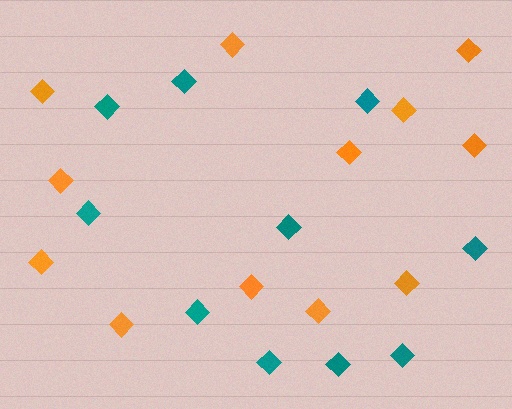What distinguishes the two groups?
There are 2 groups: one group of teal diamonds (10) and one group of orange diamonds (12).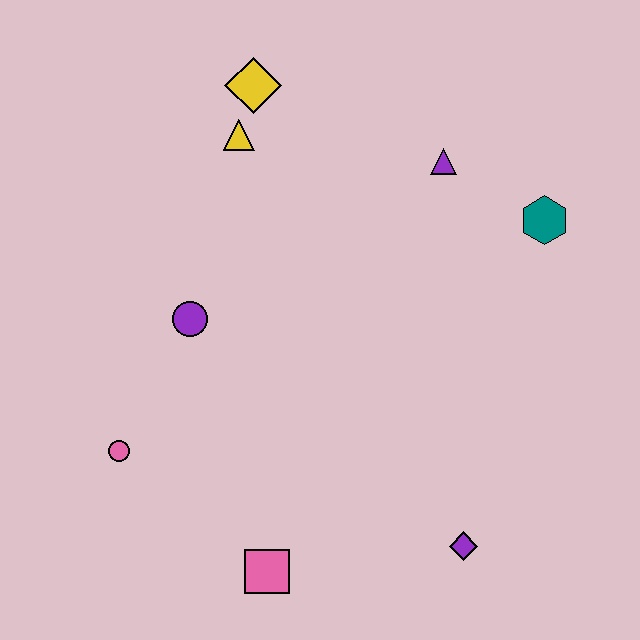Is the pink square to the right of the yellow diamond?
Yes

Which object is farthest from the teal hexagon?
The pink circle is farthest from the teal hexagon.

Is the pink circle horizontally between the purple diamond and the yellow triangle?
No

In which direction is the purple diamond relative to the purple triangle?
The purple diamond is below the purple triangle.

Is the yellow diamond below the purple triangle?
No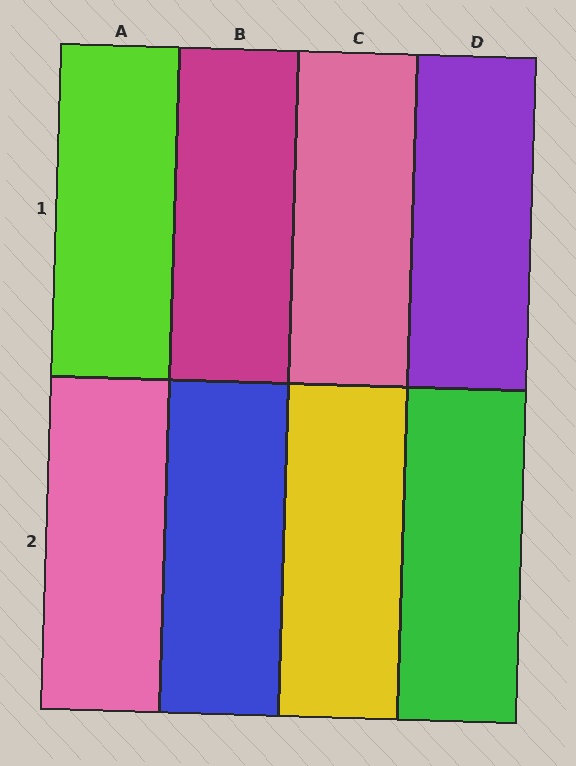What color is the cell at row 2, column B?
Blue.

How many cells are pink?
2 cells are pink.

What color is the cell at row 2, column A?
Pink.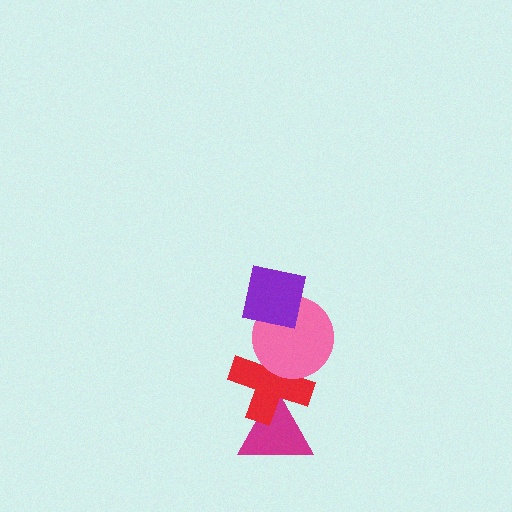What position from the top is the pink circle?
The pink circle is 2nd from the top.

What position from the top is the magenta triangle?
The magenta triangle is 4th from the top.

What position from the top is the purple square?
The purple square is 1st from the top.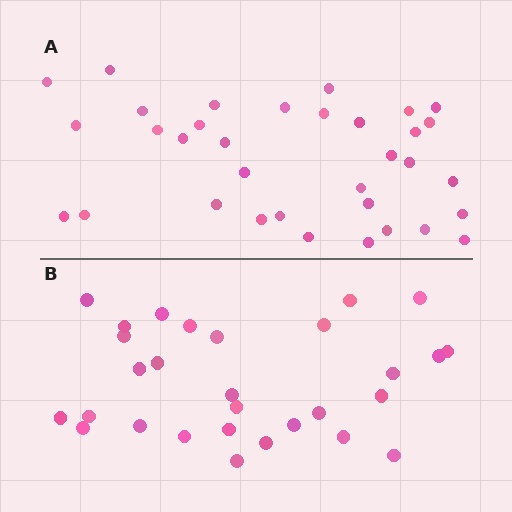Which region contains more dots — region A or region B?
Region A (the top region) has more dots.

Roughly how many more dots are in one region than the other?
Region A has about 5 more dots than region B.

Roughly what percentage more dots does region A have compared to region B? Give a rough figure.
About 15% more.